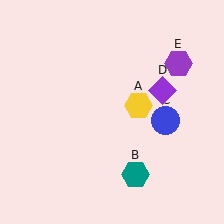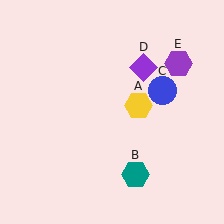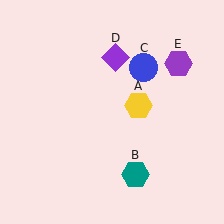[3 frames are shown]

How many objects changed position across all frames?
2 objects changed position: blue circle (object C), purple diamond (object D).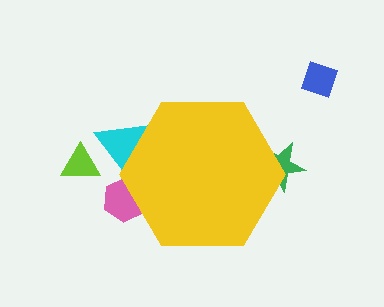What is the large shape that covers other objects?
A yellow hexagon.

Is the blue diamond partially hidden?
No, the blue diamond is fully visible.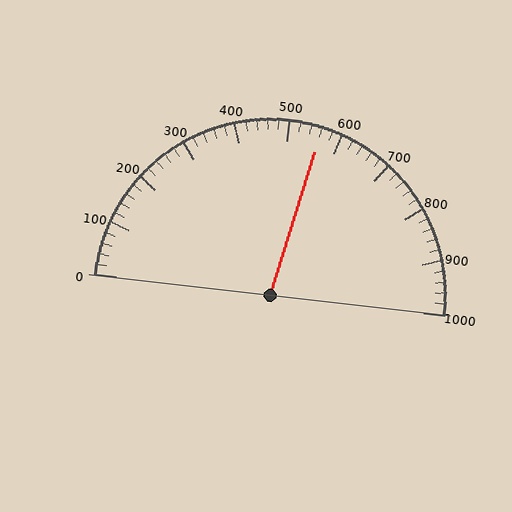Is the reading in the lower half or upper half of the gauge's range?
The reading is in the upper half of the range (0 to 1000).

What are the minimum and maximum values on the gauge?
The gauge ranges from 0 to 1000.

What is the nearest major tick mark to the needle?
The nearest major tick mark is 600.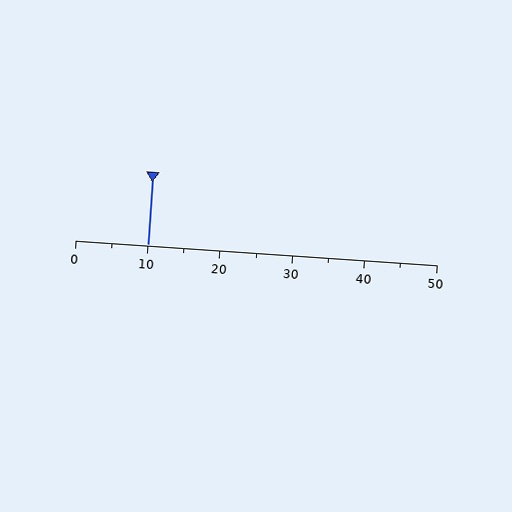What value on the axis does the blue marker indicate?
The marker indicates approximately 10.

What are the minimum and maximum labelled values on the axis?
The axis runs from 0 to 50.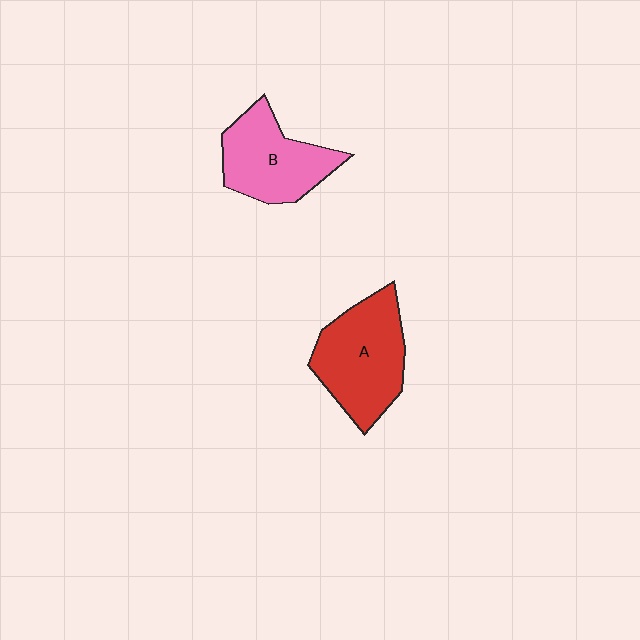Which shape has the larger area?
Shape A (red).